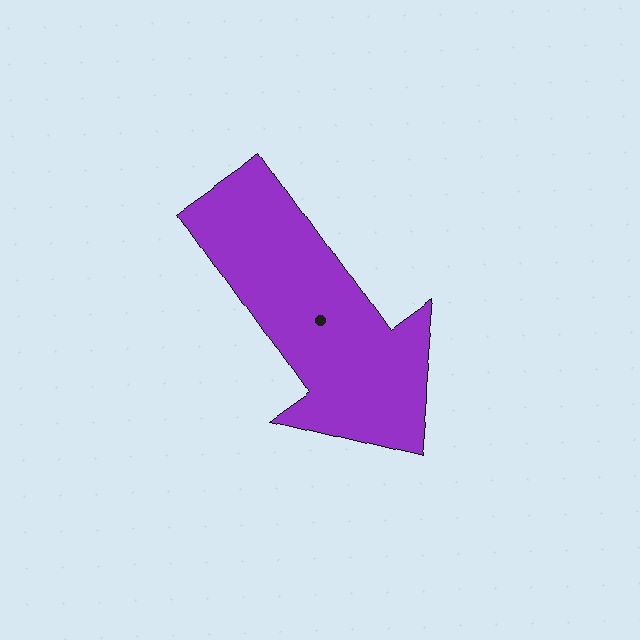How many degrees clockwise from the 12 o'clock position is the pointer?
Approximately 145 degrees.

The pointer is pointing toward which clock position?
Roughly 5 o'clock.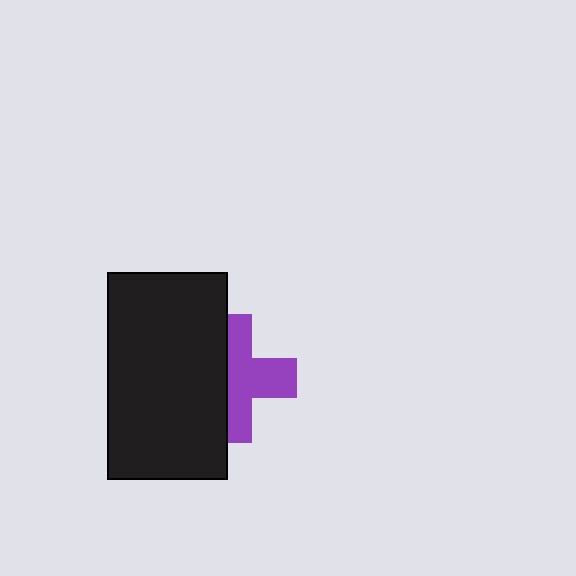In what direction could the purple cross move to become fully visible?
The purple cross could move right. That would shift it out from behind the black rectangle entirely.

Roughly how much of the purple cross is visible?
About half of it is visible (roughly 56%).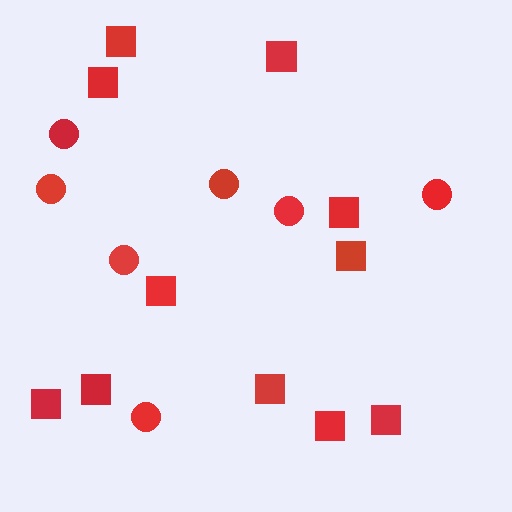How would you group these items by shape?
There are 2 groups: one group of circles (7) and one group of squares (11).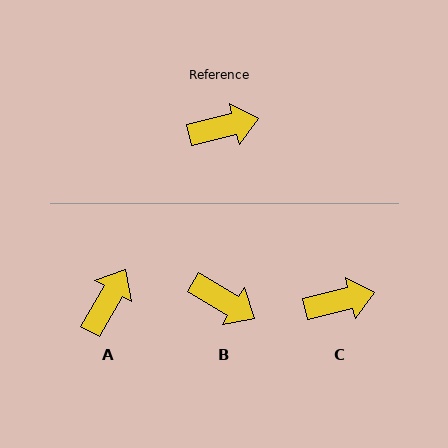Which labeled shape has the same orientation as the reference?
C.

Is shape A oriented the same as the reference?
No, it is off by about 47 degrees.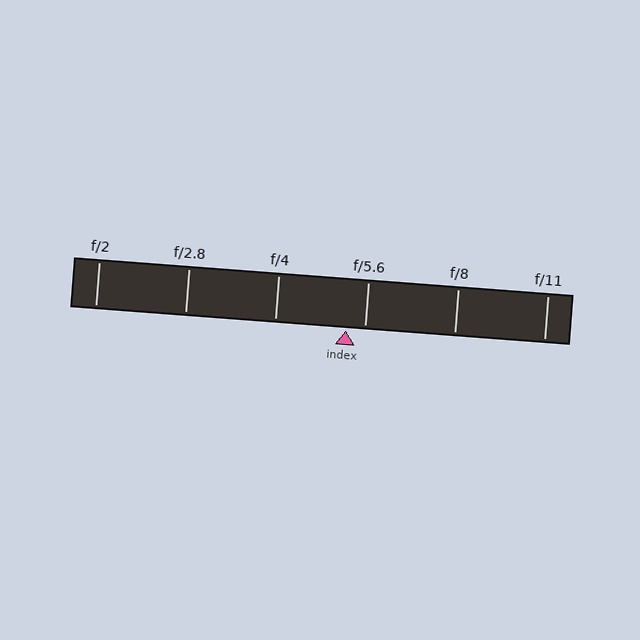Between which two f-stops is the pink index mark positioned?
The index mark is between f/4 and f/5.6.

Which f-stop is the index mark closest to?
The index mark is closest to f/5.6.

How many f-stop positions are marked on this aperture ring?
There are 6 f-stop positions marked.